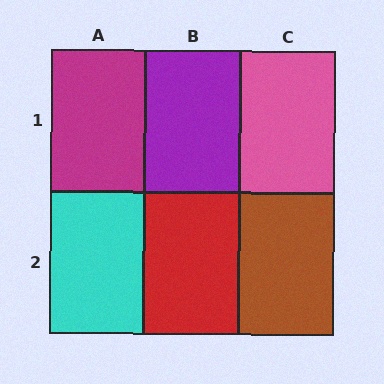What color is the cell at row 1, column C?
Pink.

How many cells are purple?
1 cell is purple.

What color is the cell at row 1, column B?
Purple.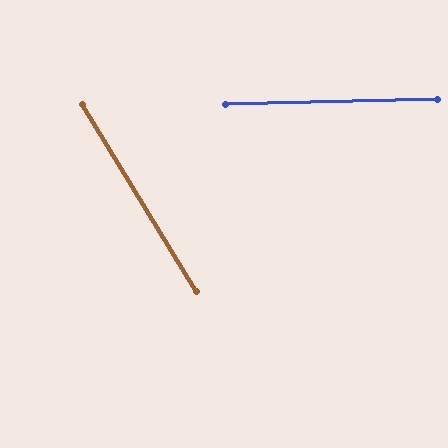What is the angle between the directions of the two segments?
Approximately 60 degrees.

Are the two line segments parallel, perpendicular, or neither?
Neither parallel nor perpendicular — they differ by about 60°.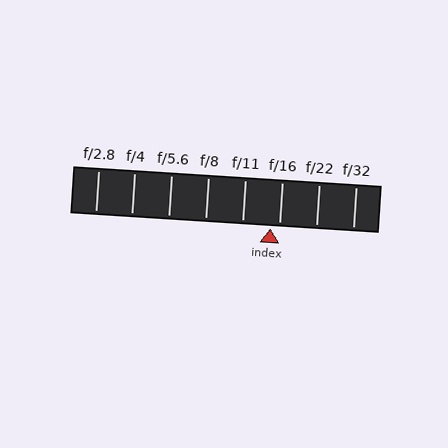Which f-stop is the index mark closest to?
The index mark is closest to f/16.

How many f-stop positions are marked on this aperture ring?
There are 8 f-stop positions marked.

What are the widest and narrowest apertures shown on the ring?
The widest aperture shown is f/2.8 and the narrowest is f/32.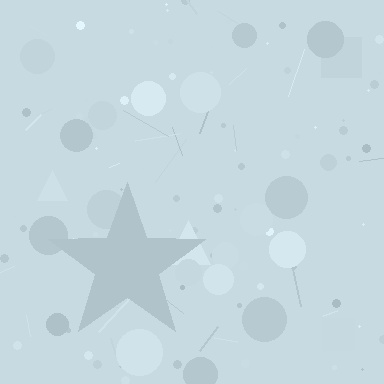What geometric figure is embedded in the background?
A star is embedded in the background.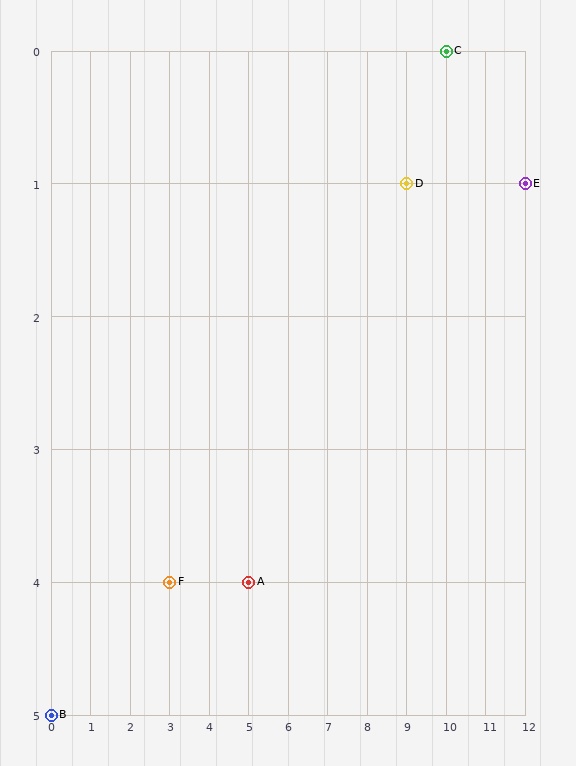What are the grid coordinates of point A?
Point A is at grid coordinates (5, 4).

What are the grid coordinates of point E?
Point E is at grid coordinates (12, 1).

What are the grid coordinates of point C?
Point C is at grid coordinates (10, 0).